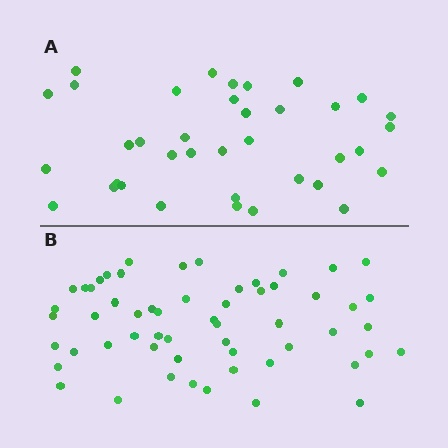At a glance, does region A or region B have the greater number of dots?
Region B (the bottom region) has more dots.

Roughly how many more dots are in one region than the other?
Region B has approximately 20 more dots than region A.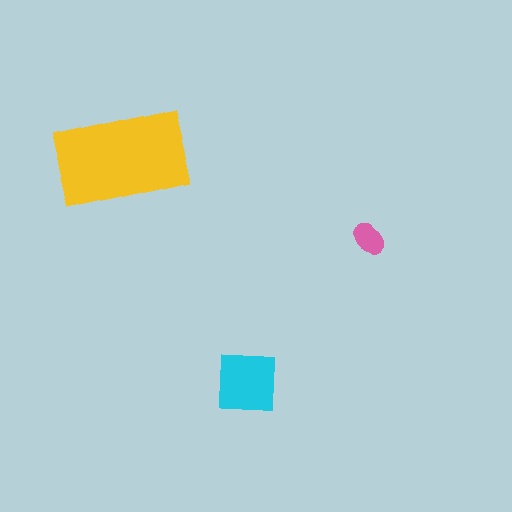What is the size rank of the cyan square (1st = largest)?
2nd.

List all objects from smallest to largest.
The pink ellipse, the cyan square, the yellow rectangle.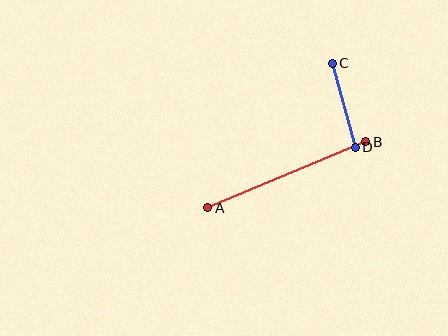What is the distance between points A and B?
The distance is approximately 171 pixels.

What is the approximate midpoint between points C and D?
The midpoint is at approximately (344, 105) pixels.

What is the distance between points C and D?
The distance is approximately 87 pixels.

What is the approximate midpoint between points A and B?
The midpoint is at approximately (287, 175) pixels.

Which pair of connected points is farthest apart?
Points A and B are farthest apart.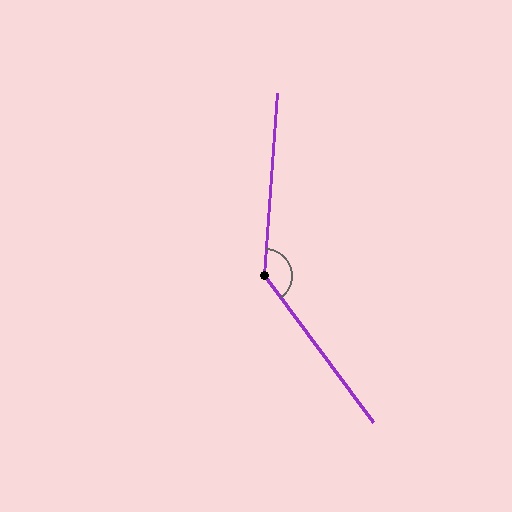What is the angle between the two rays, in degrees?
Approximately 139 degrees.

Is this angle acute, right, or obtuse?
It is obtuse.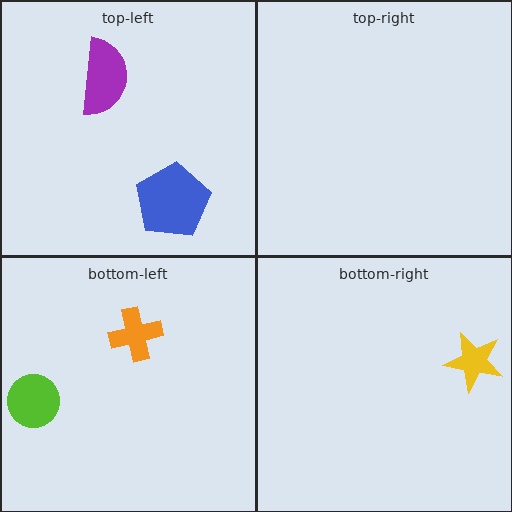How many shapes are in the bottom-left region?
2.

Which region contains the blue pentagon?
The top-left region.